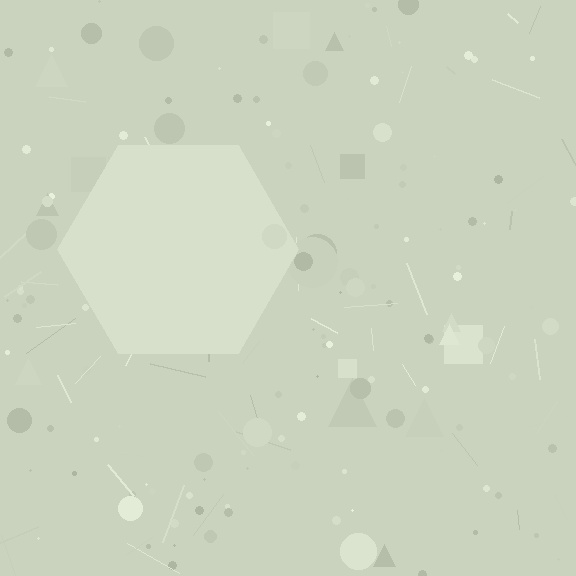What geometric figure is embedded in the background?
A hexagon is embedded in the background.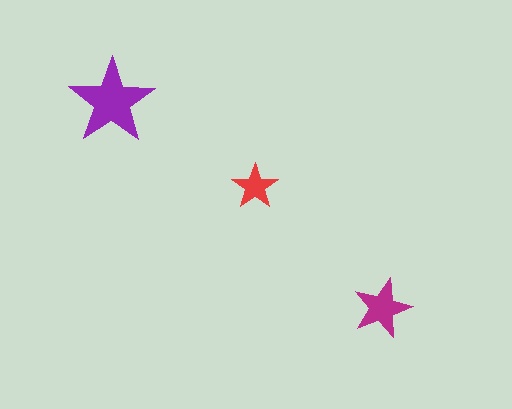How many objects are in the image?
There are 3 objects in the image.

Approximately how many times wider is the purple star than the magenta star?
About 1.5 times wider.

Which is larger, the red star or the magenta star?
The magenta one.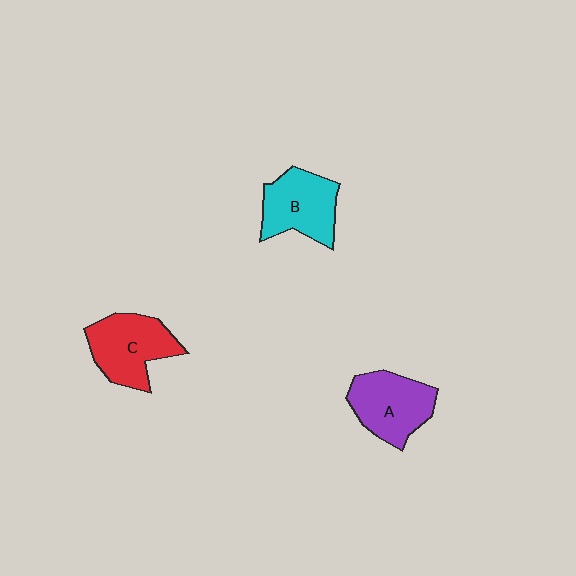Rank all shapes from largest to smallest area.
From largest to smallest: C (red), A (purple), B (cyan).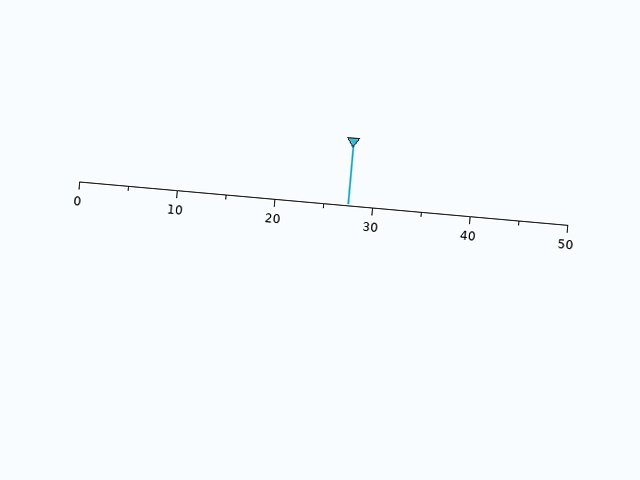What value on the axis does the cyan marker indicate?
The marker indicates approximately 27.5.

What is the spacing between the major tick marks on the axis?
The major ticks are spaced 10 apart.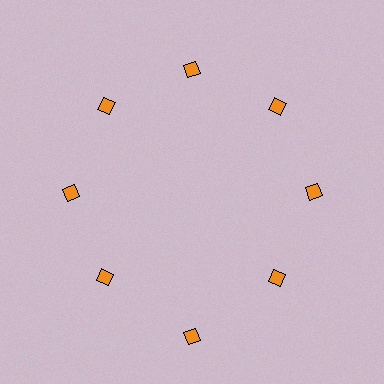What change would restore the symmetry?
The symmetry would be restored by moving it inward, back onto the ring so that all 8 diamonds sit at equal angles and equal distance from the center.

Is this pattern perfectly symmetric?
No. The 8 orange diamonds are arranged in a ring, but one element near the 6 o'clock position is pushed outward from the center, breaking the 8-fold rotational symmetry.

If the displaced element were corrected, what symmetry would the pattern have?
It would have 8-fold rotational symmetry — the pattern would map onto itself every 45 degrees.